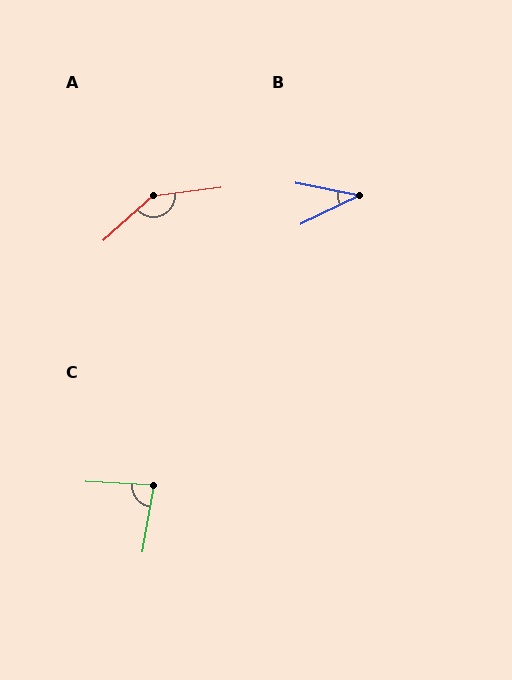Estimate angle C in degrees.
Approximately 83 degrees.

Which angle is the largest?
A, at approximately 145 degrees.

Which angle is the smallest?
B, at approximately 37 degrees.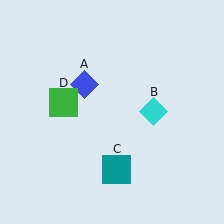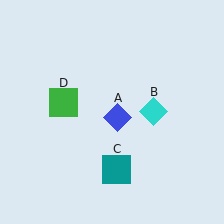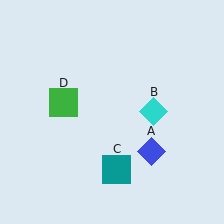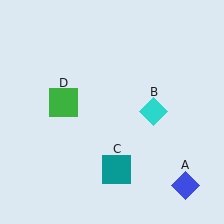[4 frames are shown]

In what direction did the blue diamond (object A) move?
The blue diamond (object A) moved down and to the right.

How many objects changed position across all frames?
1 object changed position: blue diamond (object A).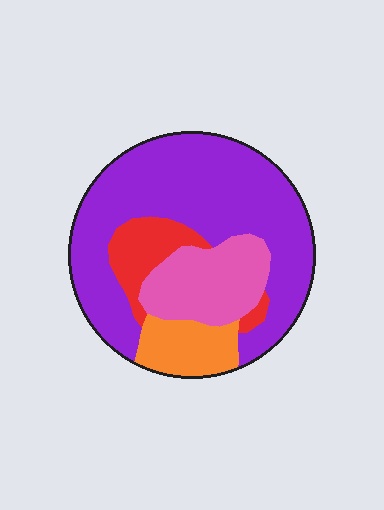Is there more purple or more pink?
Purple.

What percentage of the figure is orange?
Orange covers 11% of the figure.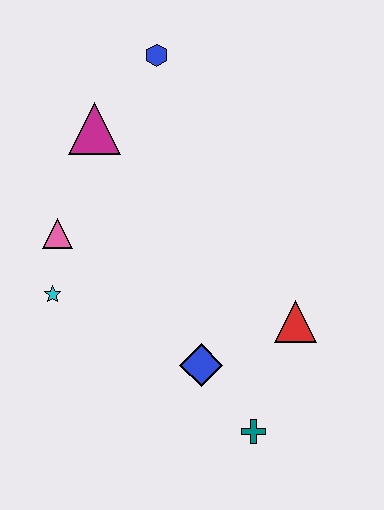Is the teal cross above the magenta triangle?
No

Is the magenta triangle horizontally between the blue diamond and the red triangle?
No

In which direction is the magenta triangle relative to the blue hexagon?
The magenta triangle is below the blue hexagon.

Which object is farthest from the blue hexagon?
The teal cross is farthest from the blue hexagon.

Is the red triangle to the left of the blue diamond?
No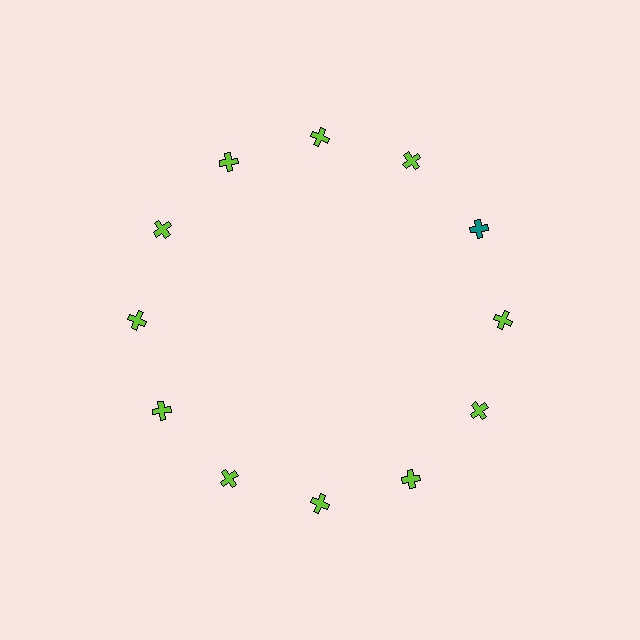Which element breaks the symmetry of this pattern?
The teal cross at roughly the 2 o'clock position breaks the symmetry. All other shapes are lime crosses.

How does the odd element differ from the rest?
It has a different color: teal instead of lime.